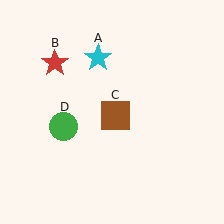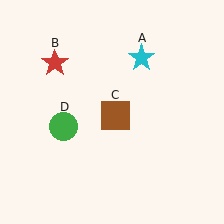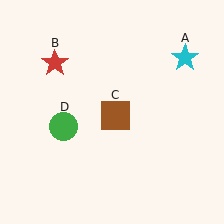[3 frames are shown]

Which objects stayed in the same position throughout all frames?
Red star (object B) and brown square (object C) and green circle (object D) remained stationary.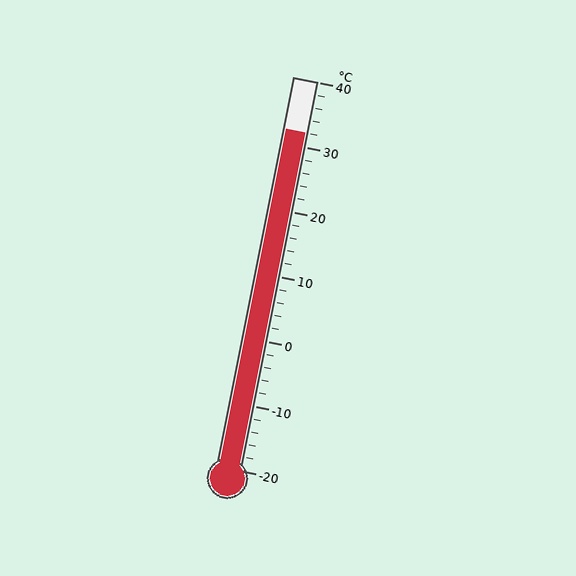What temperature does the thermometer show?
The thermometer shows approximately 32°C.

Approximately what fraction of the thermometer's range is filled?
The thermometer is filled to approximately 85% of its range.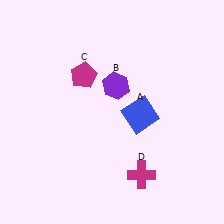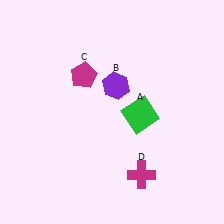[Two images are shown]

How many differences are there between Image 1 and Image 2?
There is 1 difference between the two images.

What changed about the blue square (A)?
In Image 1, A is blue. In Image 2, it changed to green.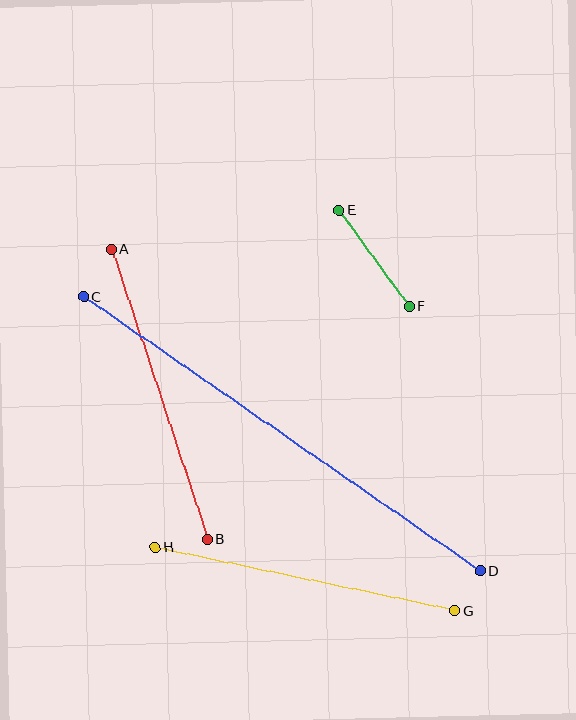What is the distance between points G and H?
The distance is approximately 306 pixels.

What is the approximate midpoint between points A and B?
The midpoint is at approximately (160, 394) pixels.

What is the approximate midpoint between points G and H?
The midpoint is at approximately (305, 579) pixels.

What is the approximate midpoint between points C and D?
The midpoint is at approximately (282, 434) pixels.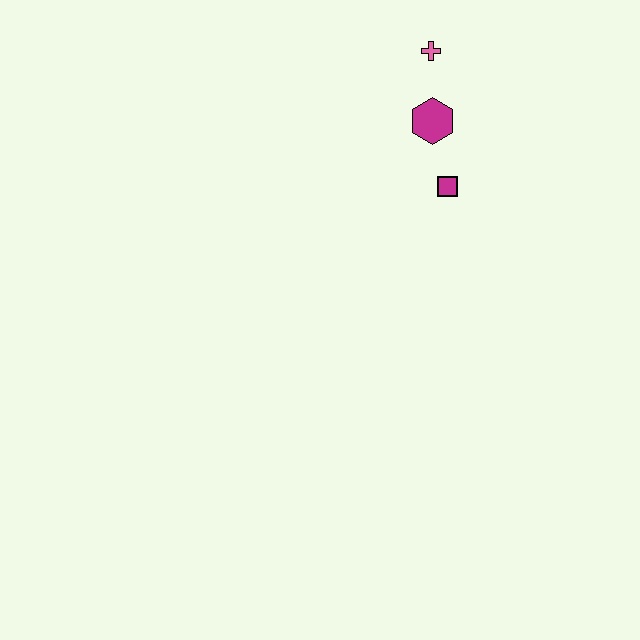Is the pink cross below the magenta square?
No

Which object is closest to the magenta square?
The magenta hexagon is closest to the magenta square.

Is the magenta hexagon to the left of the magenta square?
Yes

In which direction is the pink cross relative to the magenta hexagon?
The pink cross is above the magenta hexagon.